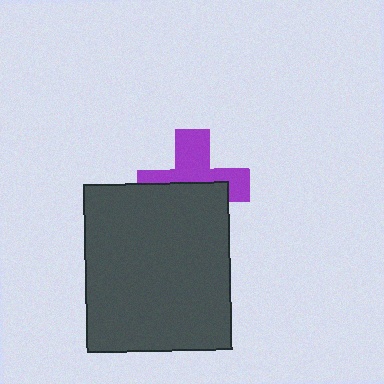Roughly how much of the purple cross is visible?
About half of it is visible (roughly 49%).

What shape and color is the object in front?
The object in front is a dark gray rectangle.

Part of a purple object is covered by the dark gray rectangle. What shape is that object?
It is a cross.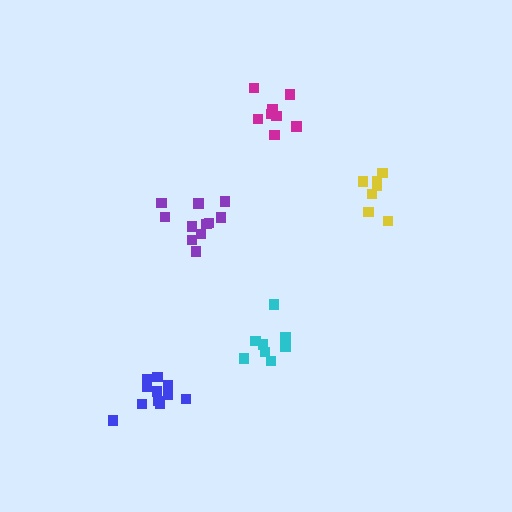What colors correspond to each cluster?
The clusters are colored: cyan, blue, magenta, purple, yellow.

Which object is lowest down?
The blue cluster is bottommost.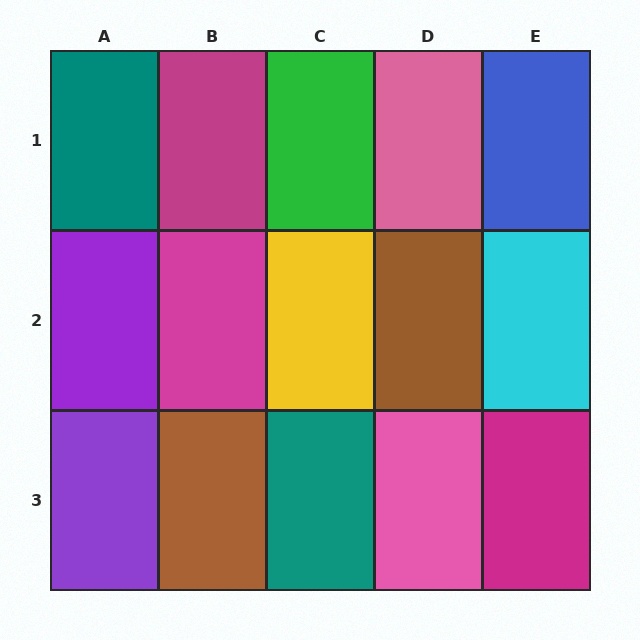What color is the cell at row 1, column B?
Magenta.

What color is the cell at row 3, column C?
Teal.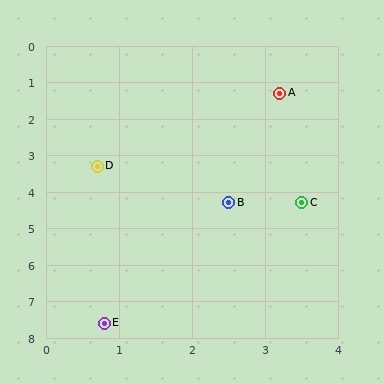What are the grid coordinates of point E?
Point E is at approximately (0.8, 7.6).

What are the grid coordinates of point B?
Point B is at approximately (2.5, 4.3).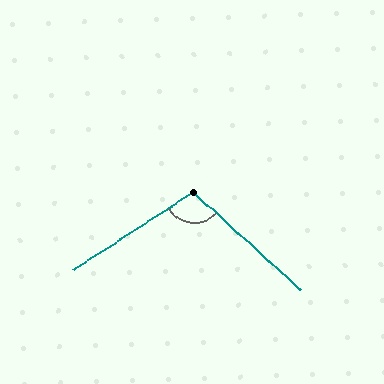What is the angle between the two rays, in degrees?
Approximately 105 degrees.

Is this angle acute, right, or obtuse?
It is obtuse.